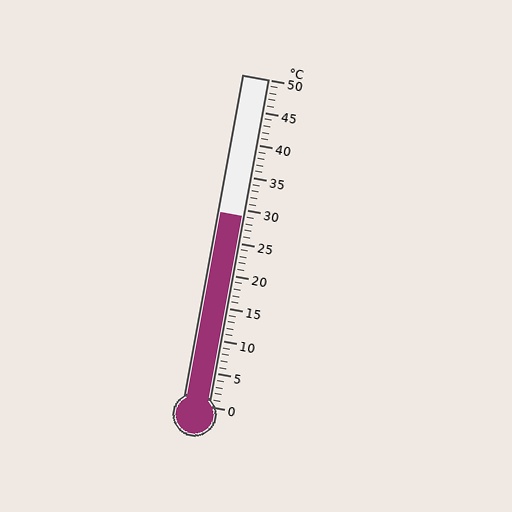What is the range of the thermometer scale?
The thermometer scale ranges from 0°C to 50°C.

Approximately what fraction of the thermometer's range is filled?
The thermometer is filled to approximately 60% of its range.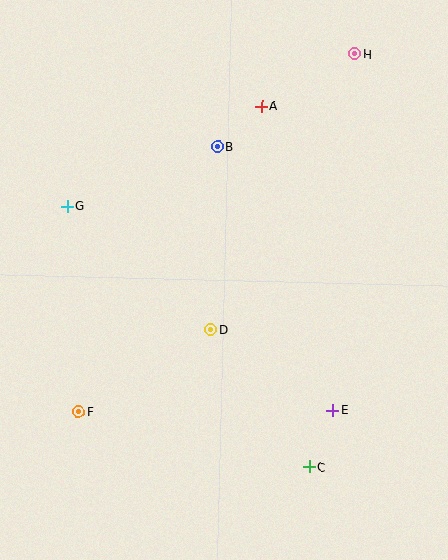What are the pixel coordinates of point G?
Point G is at (67, 206).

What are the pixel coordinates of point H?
Point H is at (354, 54).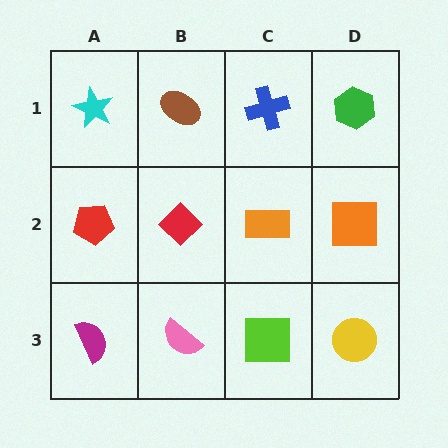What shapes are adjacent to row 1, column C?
An orange rectangle (row 2, column C), a brown ellipse (row 1, column B), a green hexagon (row 1, column D).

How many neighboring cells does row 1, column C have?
3.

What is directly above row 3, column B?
A red diamond.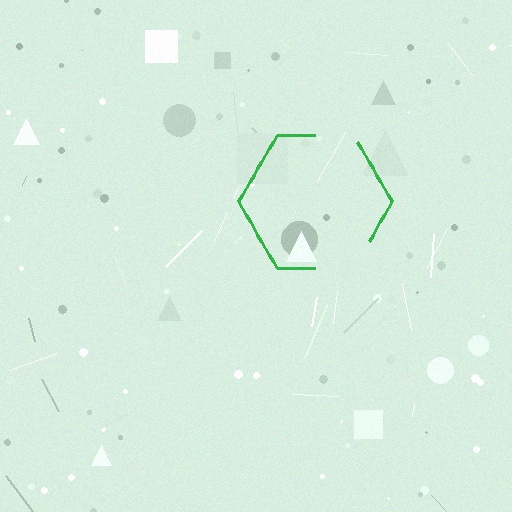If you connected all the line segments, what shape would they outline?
They would outline a hexagon.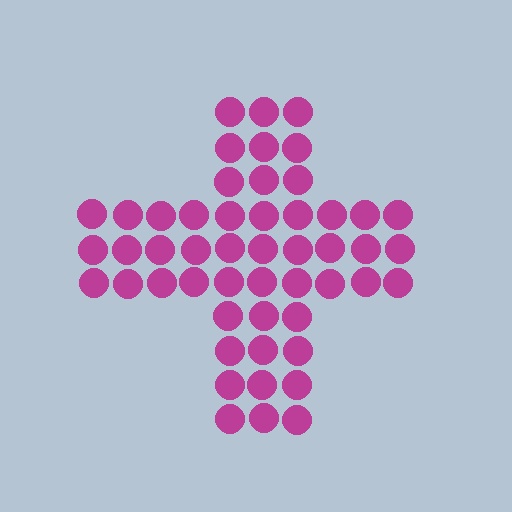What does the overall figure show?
The overall figure shows a cross.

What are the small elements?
The small elements are circles.